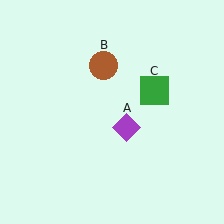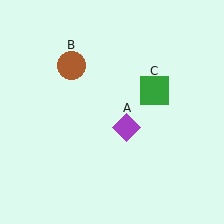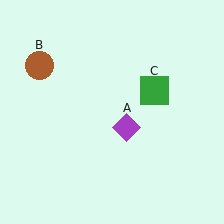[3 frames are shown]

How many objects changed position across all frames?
1 object changed position: brown circle (object B).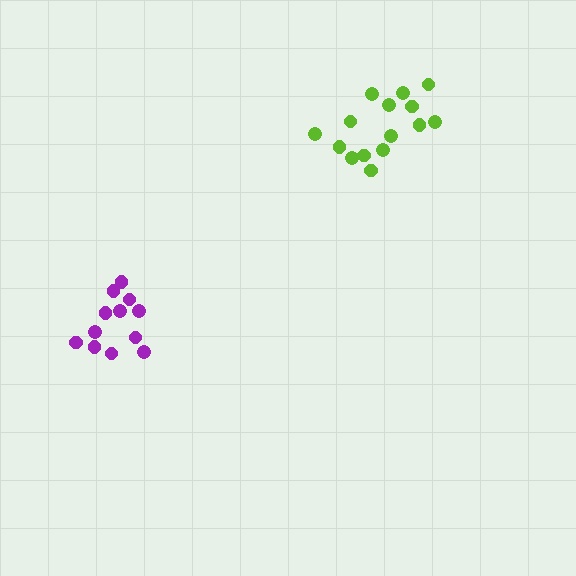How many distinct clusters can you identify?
There are 2 distinct clusters.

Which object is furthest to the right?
The lime cluster is rightmost.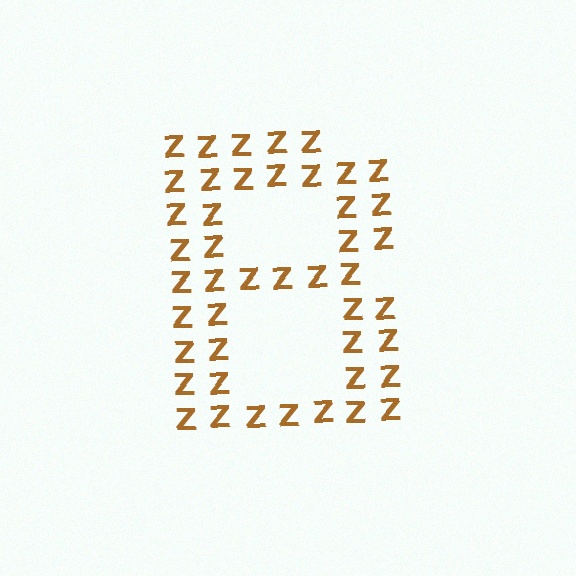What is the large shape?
The large shape is the letter B.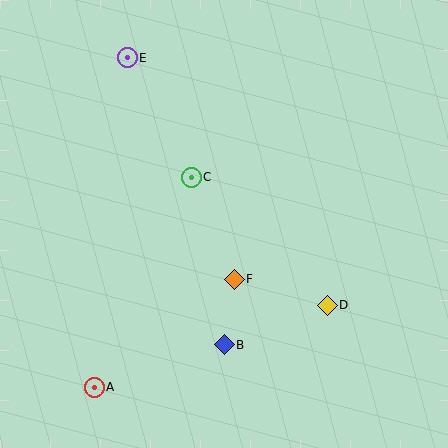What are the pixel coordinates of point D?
Point D is at (327, 305).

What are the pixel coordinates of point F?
Point F is at (234, 279).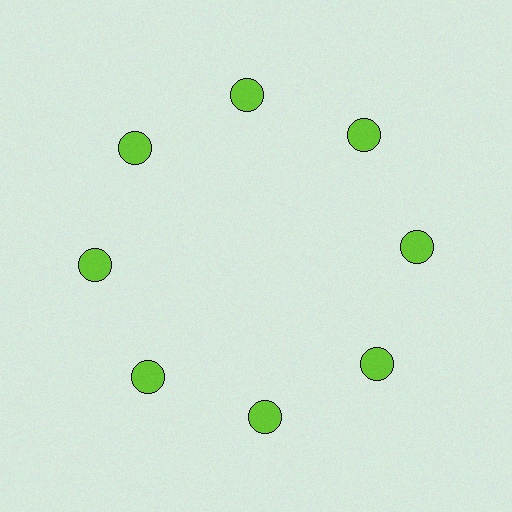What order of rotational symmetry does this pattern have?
This pattern has 8-fold rotational symmetry.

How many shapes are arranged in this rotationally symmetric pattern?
There are 8 shapes, arranged in 8 groups of 1.